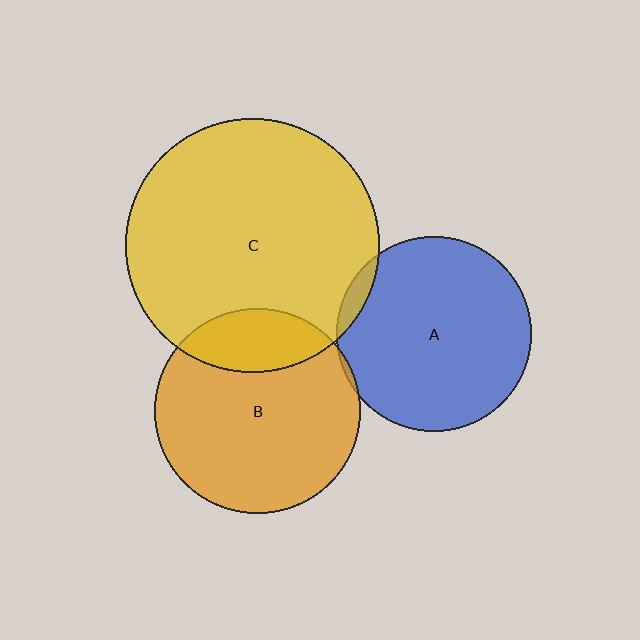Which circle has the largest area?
Circle C (yellow).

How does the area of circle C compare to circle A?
Approximately 1.7 times.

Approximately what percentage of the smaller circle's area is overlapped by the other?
Approximately 5%.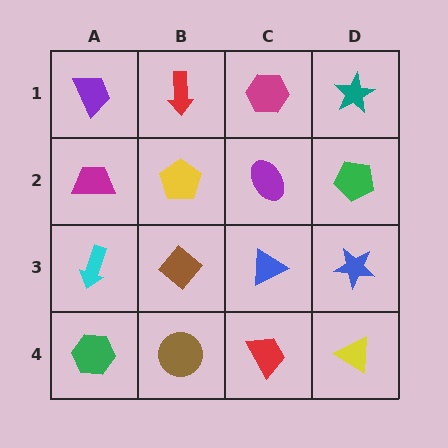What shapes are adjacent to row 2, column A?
A purple trapezoid (row 1, column A), a cyan arrow (row 3, column A), a yellow pentagon (row 2, column B).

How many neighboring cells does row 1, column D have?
2.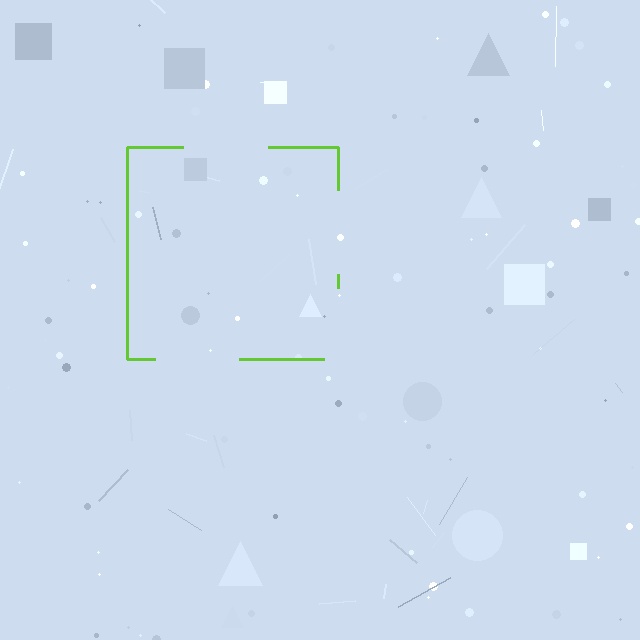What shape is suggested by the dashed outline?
The dashed outline suggests a square.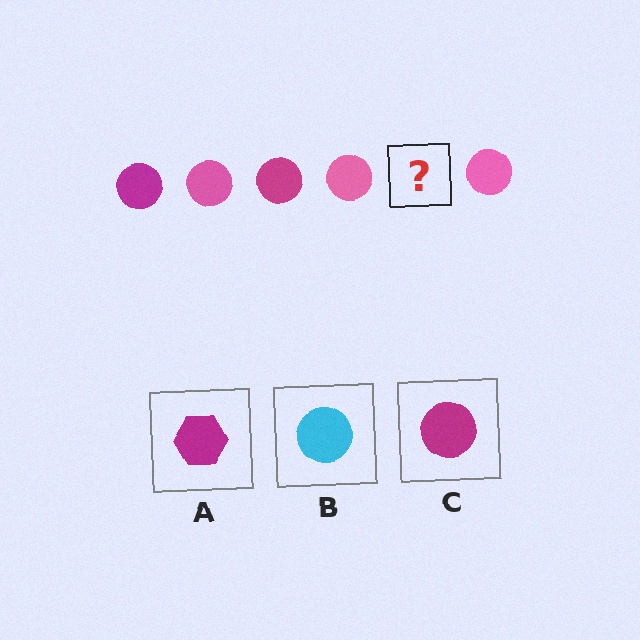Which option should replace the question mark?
Option C.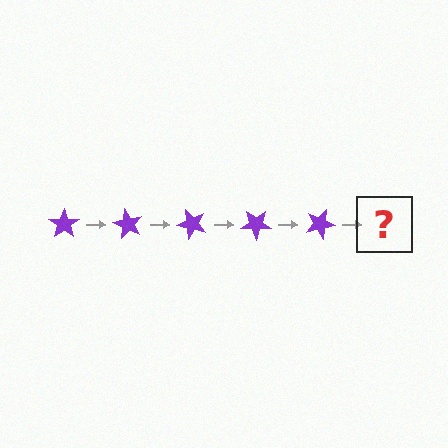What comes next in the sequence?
The next element should be a purple star rotated 300 degrees.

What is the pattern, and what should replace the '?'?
The pattern is that the star rotates 60 degrees each step. The '?' should be a purple star rotated 300 degrees.